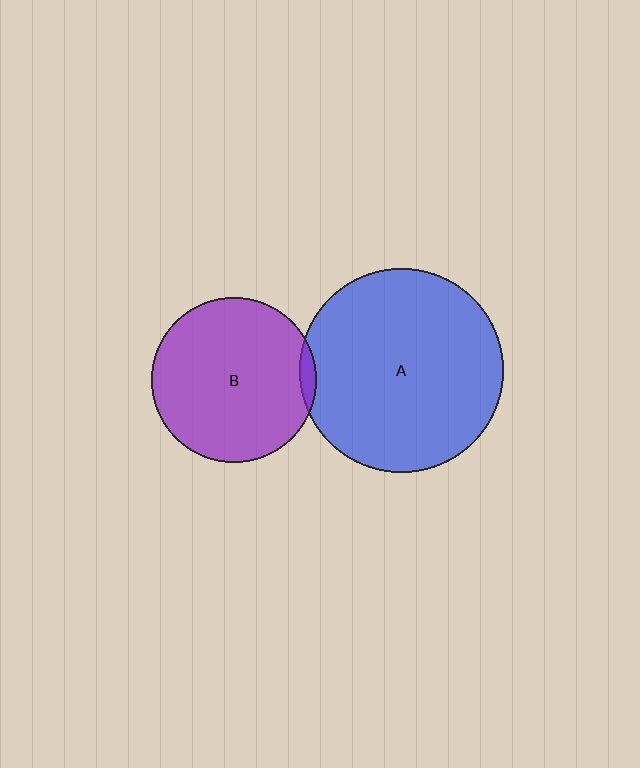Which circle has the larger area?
Circle A (blue).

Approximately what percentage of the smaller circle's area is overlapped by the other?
Approximately 5%.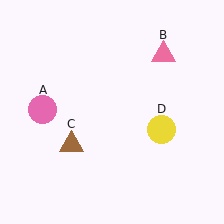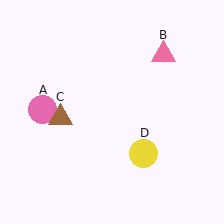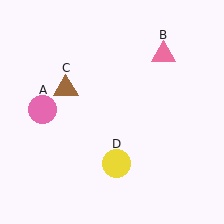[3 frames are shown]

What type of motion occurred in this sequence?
The brown triangle (object C), yellow circle (object D) rotated clockwise around the center of the scene.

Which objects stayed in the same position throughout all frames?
Pink circle (object A) and pink triangle (object B) remained stationary.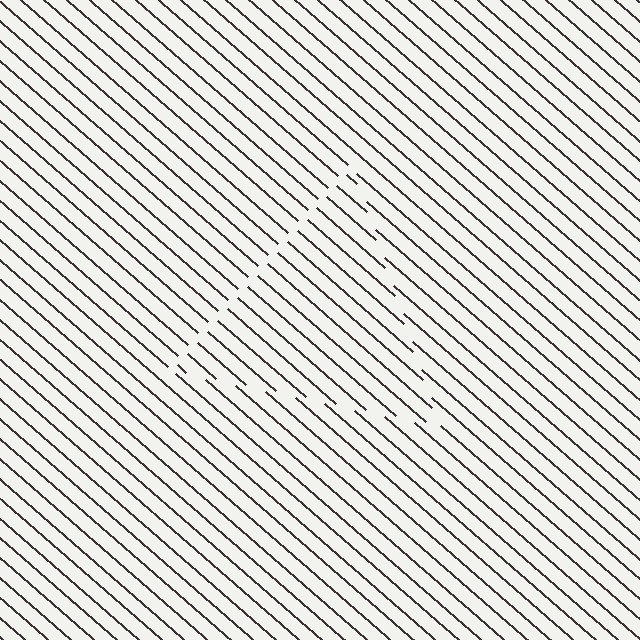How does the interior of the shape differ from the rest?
The interior of the shape contains the same grating, shifted by half a period — the contour is defined by the phase discontinuity where line-ends from the inner and outer gratings abut.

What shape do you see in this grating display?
An illusory triangle. The interior of the shape contains the same grating, shifted by half a period — the contour is defined by the phase discontinuity where line-ends from the inner and outer gratings abut.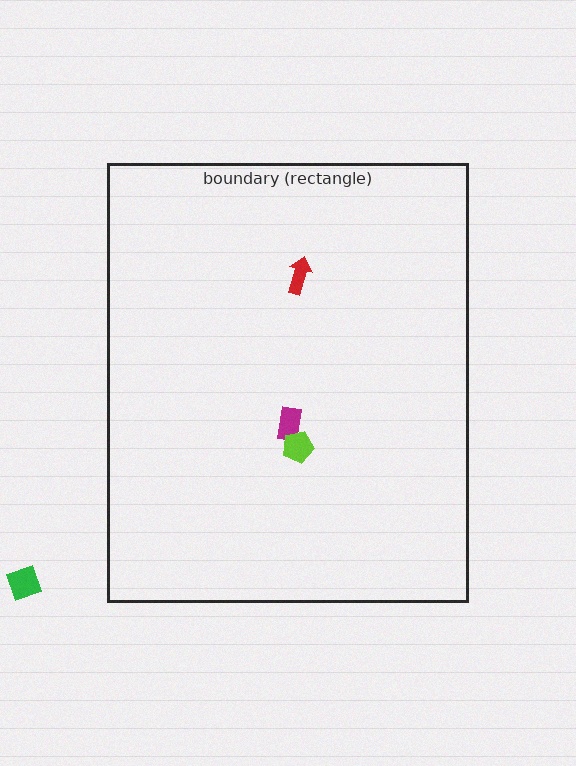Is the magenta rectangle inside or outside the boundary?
Inside.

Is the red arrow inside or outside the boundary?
Inside.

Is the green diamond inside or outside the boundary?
Outside.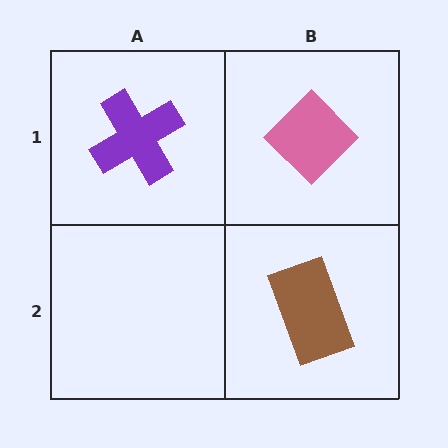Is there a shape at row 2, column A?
No, that cell is empty.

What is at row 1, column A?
A purple cross.